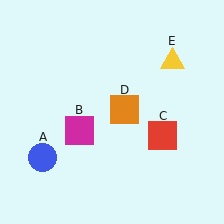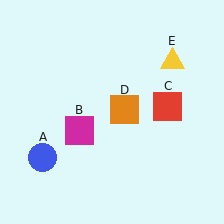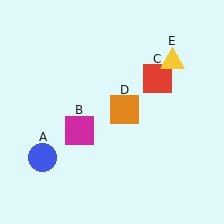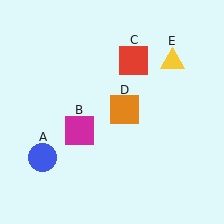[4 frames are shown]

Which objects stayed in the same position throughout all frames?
Blue circle (object A) and magenta square (object B) and orange square (object D) and yellow triangle (object E) remained stationary.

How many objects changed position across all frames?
1 object changed position: red square (object C).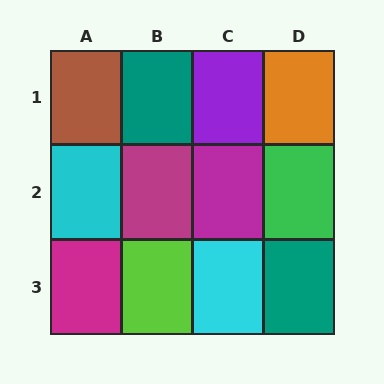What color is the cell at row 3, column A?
Magenta.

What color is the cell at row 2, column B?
Magenta.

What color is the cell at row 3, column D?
Teal.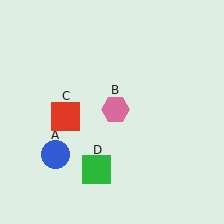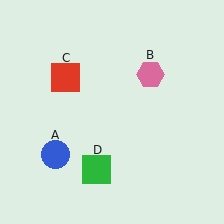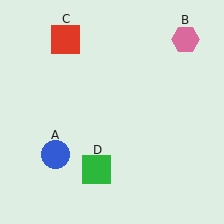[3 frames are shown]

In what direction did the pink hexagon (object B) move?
The pink hexagon (object B) moved up and to the right.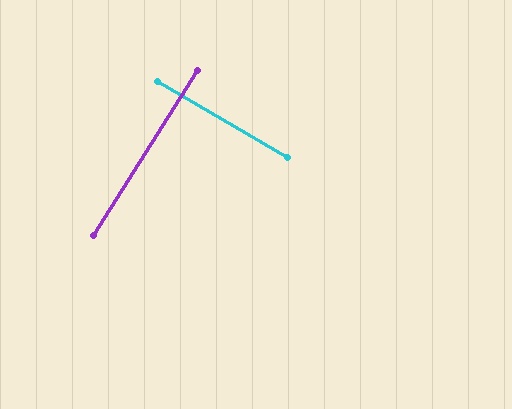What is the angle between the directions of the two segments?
Approximately 88 degrees.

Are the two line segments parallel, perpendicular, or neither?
Perpendicular — they meet at approximately 88°.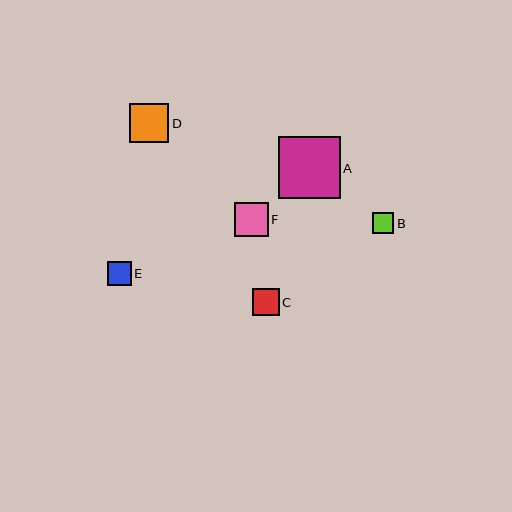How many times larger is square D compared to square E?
Square D is approximately 1.7 times the size of square E.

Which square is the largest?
Square A is the largest with a size of approximately 62 pixels.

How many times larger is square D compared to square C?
Square D is approximately 1.5 times the size of square C.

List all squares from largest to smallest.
From largest to smallest: A, D, F, C, E, B.